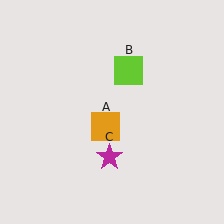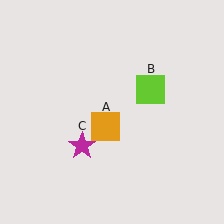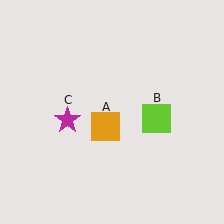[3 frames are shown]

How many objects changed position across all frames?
2 objects changed position: lime square (object B), magenta star (object C).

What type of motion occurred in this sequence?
The lime square (object B), magenta star (object C) rotated clockwise around the center of the scene.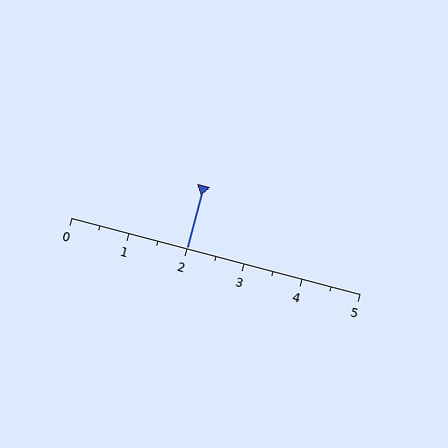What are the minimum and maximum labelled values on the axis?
The axis runs from 0 to 5.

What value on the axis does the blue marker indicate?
The marker indicates approximately 2.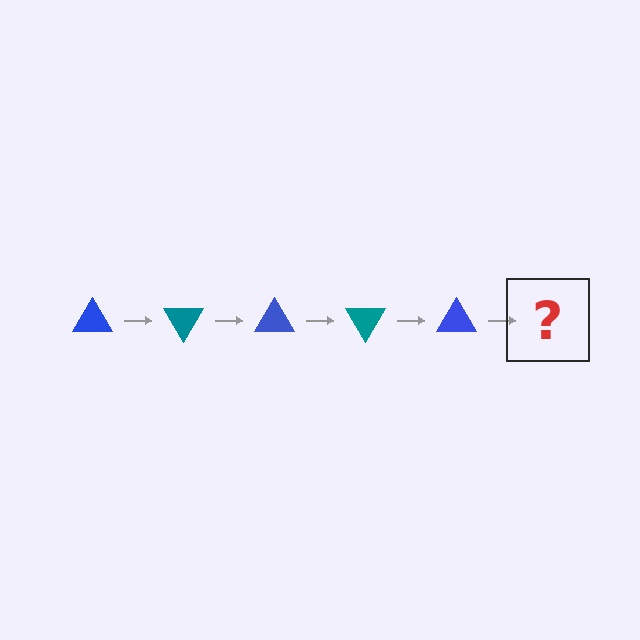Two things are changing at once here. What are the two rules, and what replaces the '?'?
The two rules are that it rotates 60 degrees each step and the color cycles through blue and teal. The '?' should be a teal triangle, rotated 300 degrees from the start.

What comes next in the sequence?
The next element should be a teal triangle, rotated 300 degrees from the start.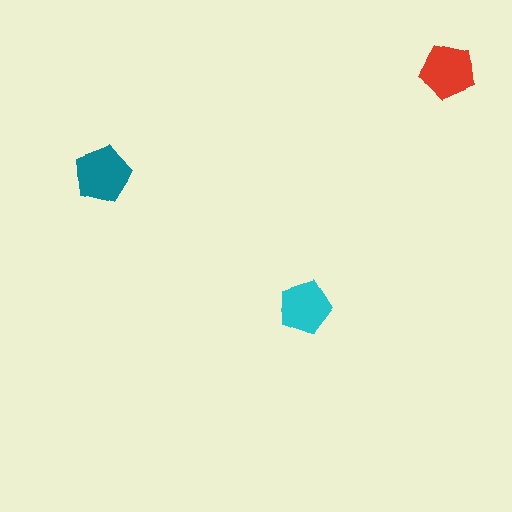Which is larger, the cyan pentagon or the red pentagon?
The red one.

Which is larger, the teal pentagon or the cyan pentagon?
The teal one.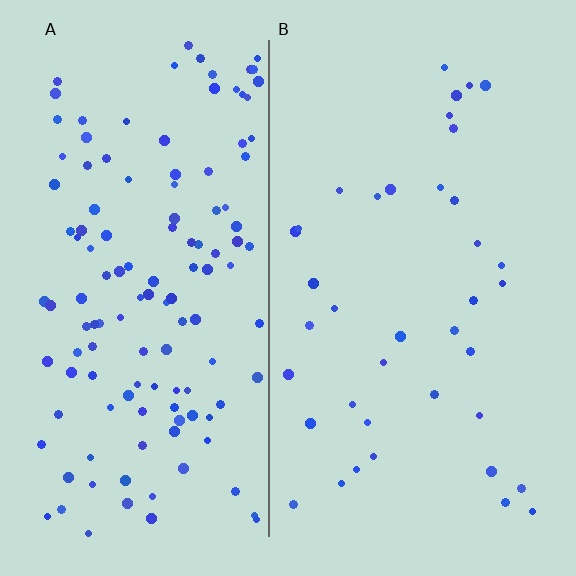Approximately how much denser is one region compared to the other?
Approximately 3.3× — region A over region B.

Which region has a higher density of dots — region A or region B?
A (the left).